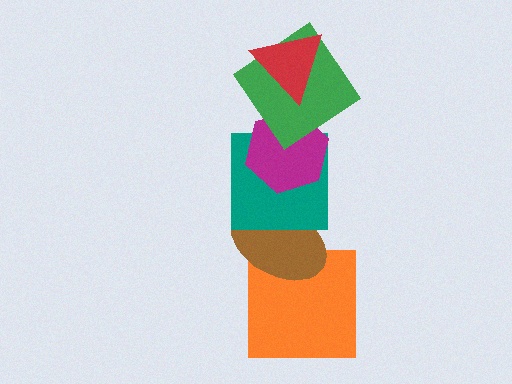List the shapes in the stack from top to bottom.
From top to bottom: the red triangle, the green diamond, the magenta hexagon, the teal square, the brown ellipse, the orange square.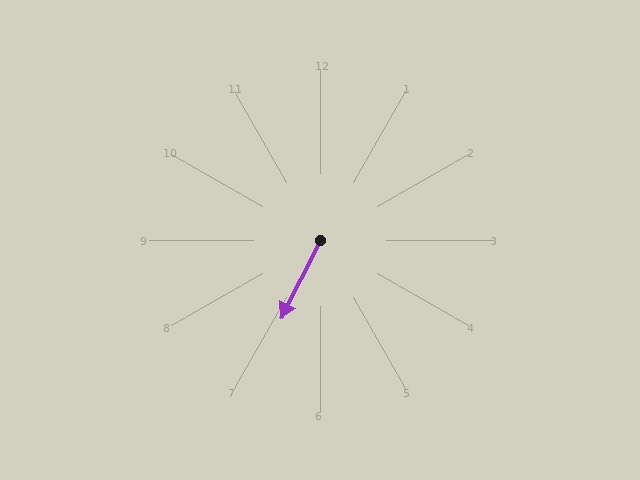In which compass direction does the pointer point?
Southwest.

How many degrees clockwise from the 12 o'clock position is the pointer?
Approximately 207 degrees.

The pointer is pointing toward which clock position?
Roughly 7 o'clock.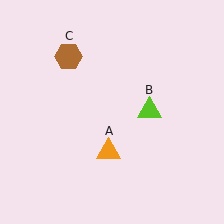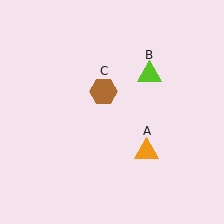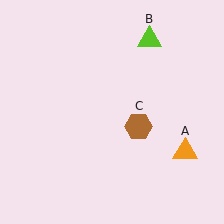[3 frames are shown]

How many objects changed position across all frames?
3 objects changed position: orange triangle (object A), lime triangle (object B), brown hexagon (object C).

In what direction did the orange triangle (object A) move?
The orange triangle (object A) moved right.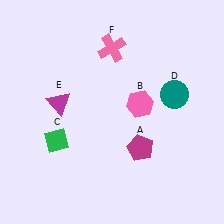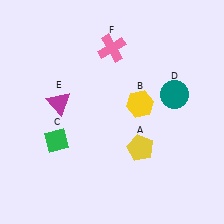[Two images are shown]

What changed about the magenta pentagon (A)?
In Image 1, A is magenta. In Image 2, it changed to yellow.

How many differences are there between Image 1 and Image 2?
There are 2 differences between the two images.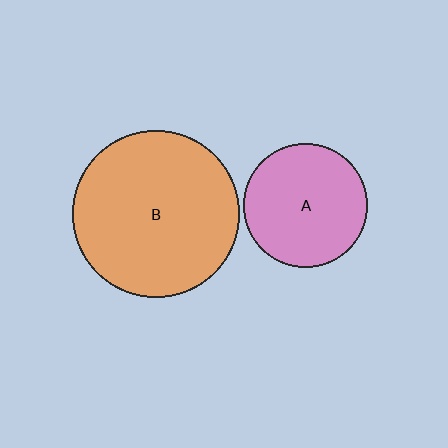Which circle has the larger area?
Circle B (orange).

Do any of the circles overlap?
No, none of the circles overlap.